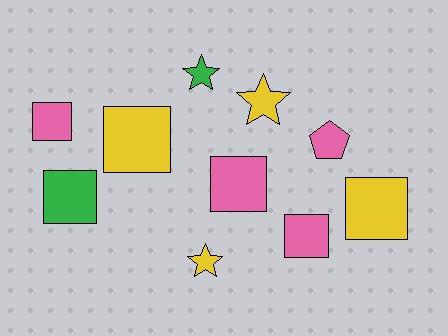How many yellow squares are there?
There are 2 yellow squares.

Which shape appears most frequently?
Square, with 6 objects.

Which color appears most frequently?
Pink, with 4 objects.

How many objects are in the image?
There are 10 objects.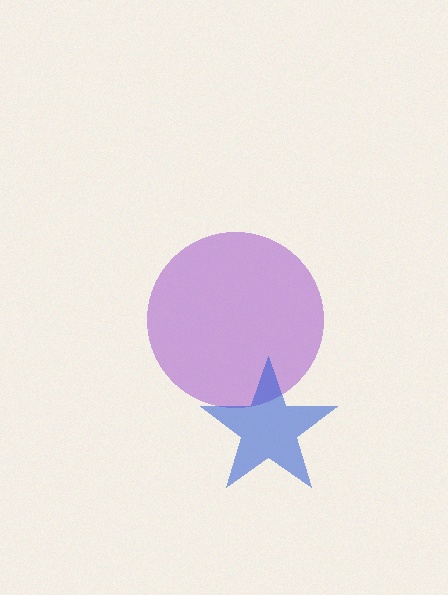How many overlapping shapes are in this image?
There are 2 overlapping shapes in the image.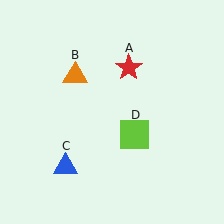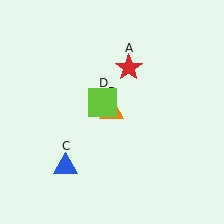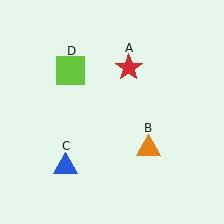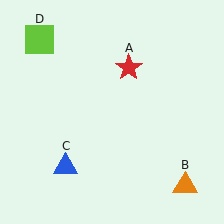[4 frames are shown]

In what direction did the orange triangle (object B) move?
The orange triangle (object B) moved down and to the right.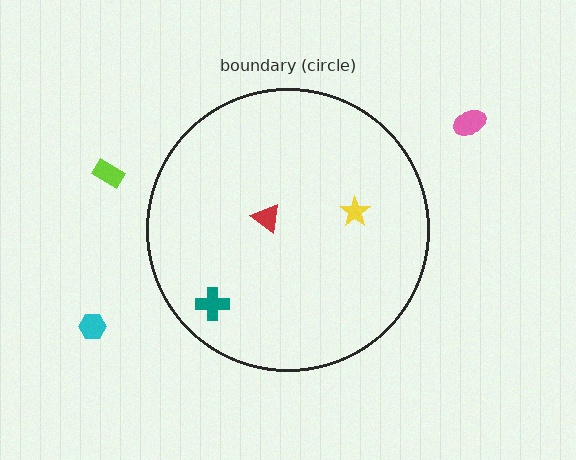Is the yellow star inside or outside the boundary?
Inside.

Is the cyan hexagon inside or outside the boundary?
Outside.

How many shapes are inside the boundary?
3 inside, 3 outside.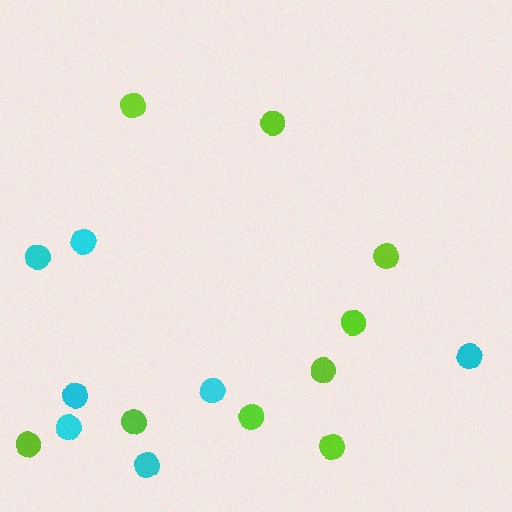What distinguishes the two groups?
There are 2 groups: one group of lime circles (9) and one group of cyan circles (7).